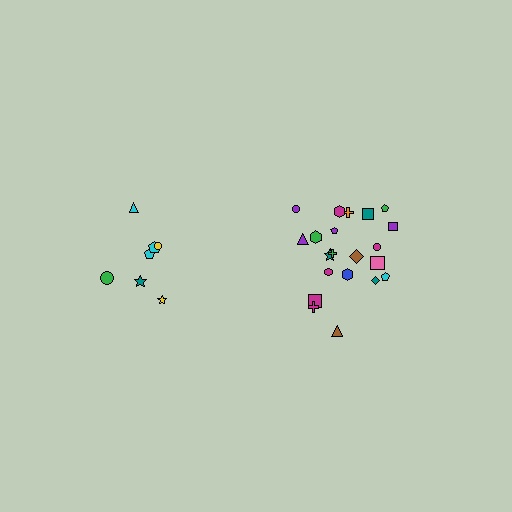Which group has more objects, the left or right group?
The right group.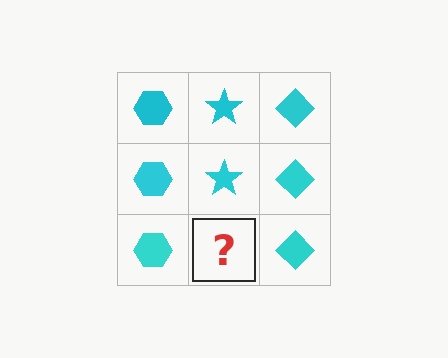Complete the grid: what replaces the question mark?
The question mark should be replaced with a cyan star.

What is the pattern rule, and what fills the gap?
The rule is that each column has a consistent shape. The gap should be filled with a cyan star.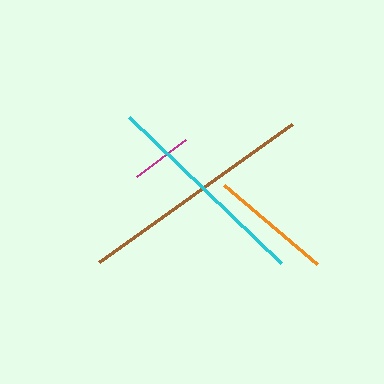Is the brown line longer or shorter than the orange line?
The brown line is longer than the orange line.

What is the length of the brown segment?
The brown segment is approximately 237 pixels long.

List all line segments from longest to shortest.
From longest to shortest: brown, cyan, orange, magenta.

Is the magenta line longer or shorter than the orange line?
The orange line is longer than the magenta line.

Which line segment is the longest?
The brown line is the longest at approximately 237 pixels.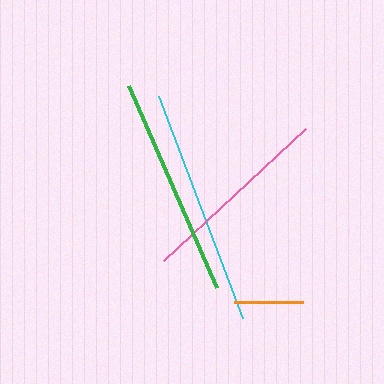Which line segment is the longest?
The cyan line is the longest at approximately 238 pixels.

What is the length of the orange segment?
The orange segment is approximately 69 pixels long.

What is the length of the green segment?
The green segment is approximately 221 pixels long.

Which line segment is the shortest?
The orange line is the shortest at approximately 69 pixels.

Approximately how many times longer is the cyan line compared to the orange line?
The cyan line is approximately 3.5 times the length of the orange line.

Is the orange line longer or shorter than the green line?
The green line is longer than the orange line.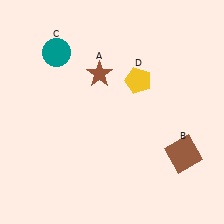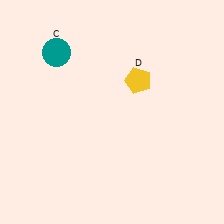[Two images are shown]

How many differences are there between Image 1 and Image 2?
There are 2 differences between the two images.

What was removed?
The brown square (B), the brown star (A) were removed in Image 2.